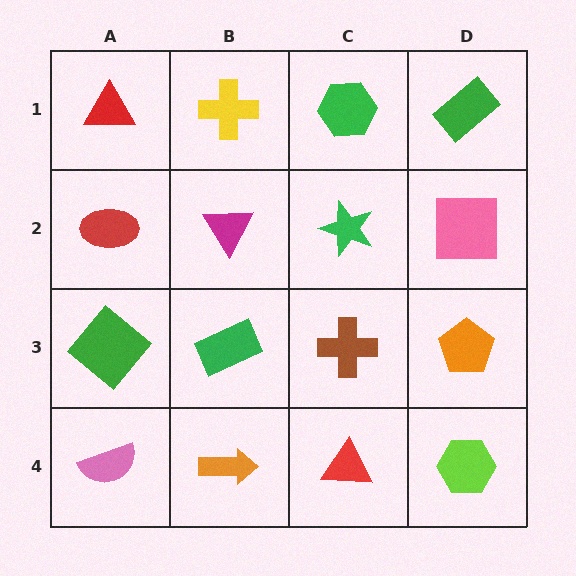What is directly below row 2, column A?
A green diamond.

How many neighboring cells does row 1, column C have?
3.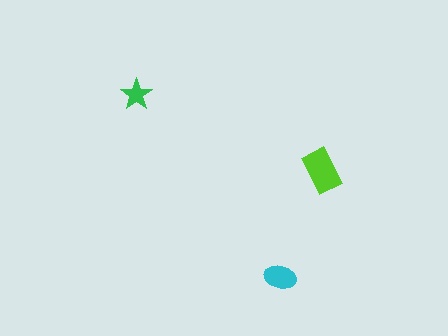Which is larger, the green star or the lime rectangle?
The lime rectangle.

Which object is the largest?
The lime rectangle.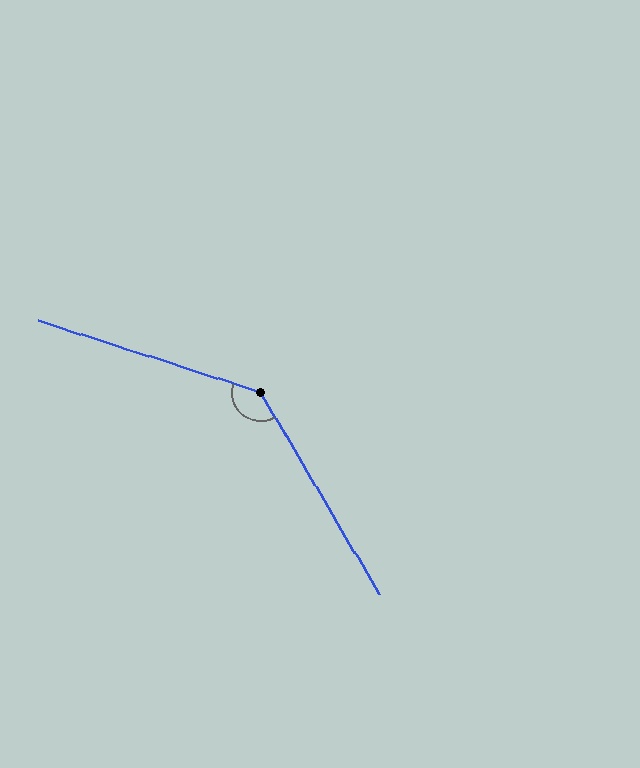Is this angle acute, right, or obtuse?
It is obtuse.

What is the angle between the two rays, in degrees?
Approximately 138 degrees.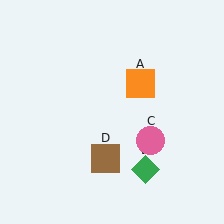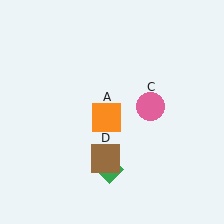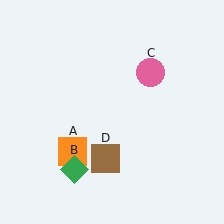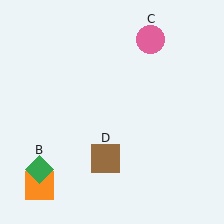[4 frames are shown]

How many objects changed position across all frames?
3 objects changed position: orange square (object A), green diamond (object B), pink circle (object C).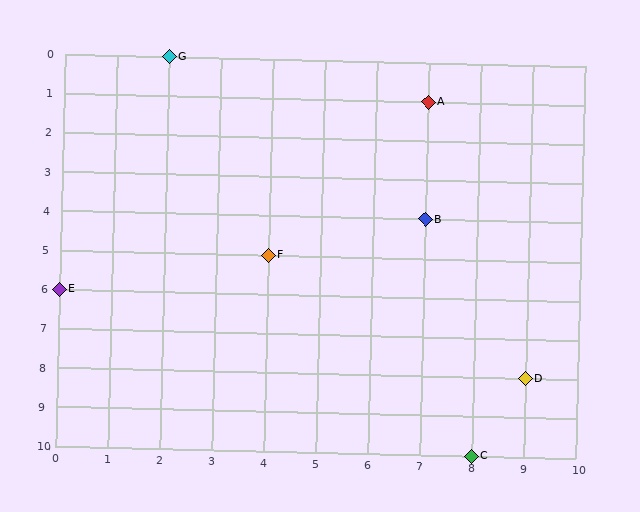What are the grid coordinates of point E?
Point E is at grid coordinates (0, 6).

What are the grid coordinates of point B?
Point B is at grid coordinates (7, 4).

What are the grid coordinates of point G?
Point G is at grid coordinates (2, 0).